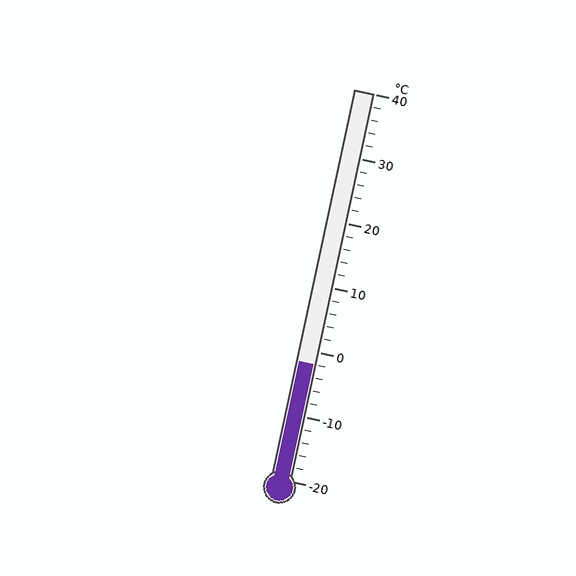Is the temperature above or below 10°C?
The temperature is below 10°C.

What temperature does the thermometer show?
The thermometer shows approximately -2°C.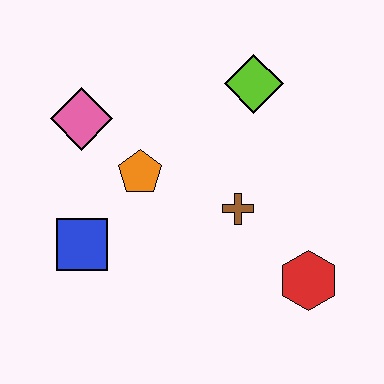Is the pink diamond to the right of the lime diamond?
No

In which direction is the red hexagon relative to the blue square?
The red hexagon is to the right of the blue square.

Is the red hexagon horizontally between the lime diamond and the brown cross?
No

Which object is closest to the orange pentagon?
The pink diamond is closest to the orange pentagon.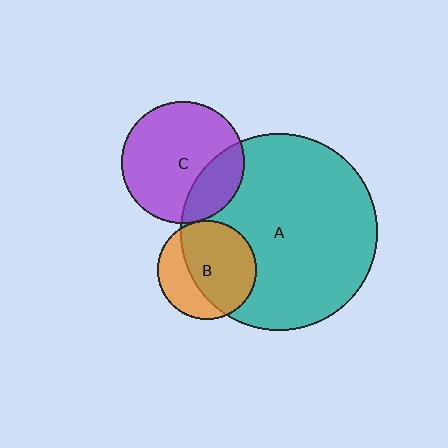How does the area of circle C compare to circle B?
Approximately 1.5 times.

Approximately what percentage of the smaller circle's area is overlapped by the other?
Approximately 5%.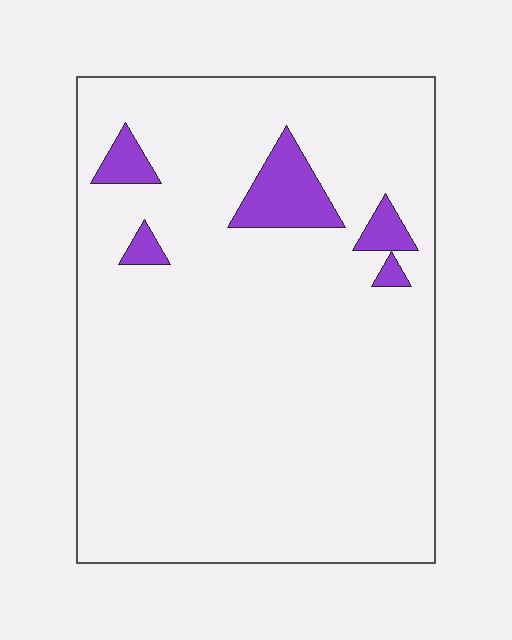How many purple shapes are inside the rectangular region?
5.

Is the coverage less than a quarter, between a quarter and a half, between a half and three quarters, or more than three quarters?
Less than a quarter.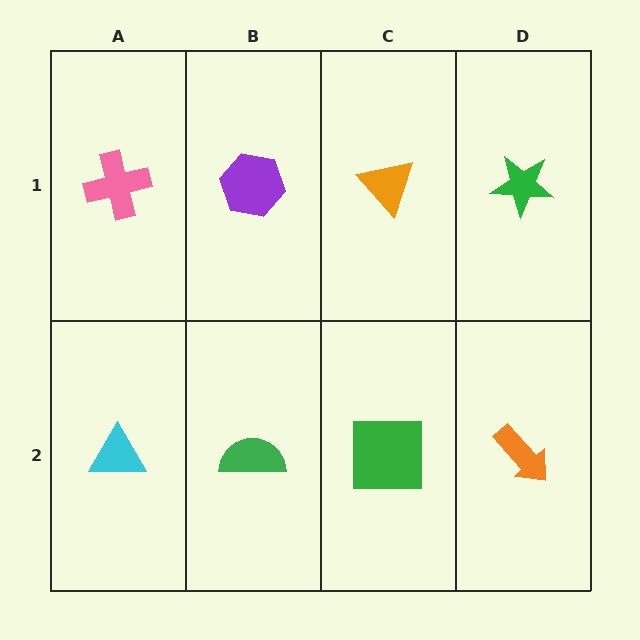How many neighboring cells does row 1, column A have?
2.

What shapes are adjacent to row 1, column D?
An orange arrow (row 2, column D), an orange triangle (row 1, column C).